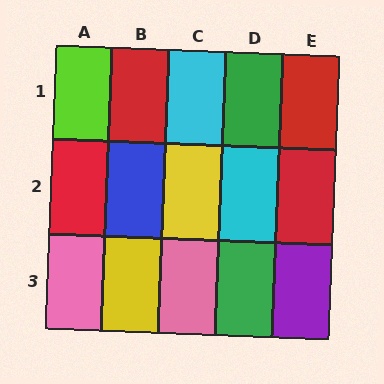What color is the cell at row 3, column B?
Yellow.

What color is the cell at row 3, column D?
Green.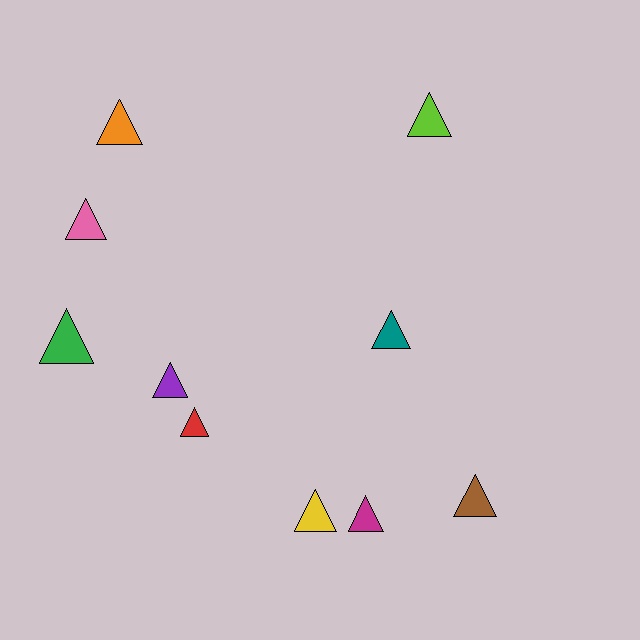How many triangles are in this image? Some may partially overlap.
There are 10 triangles.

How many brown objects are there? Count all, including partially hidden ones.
There is 1 brown object.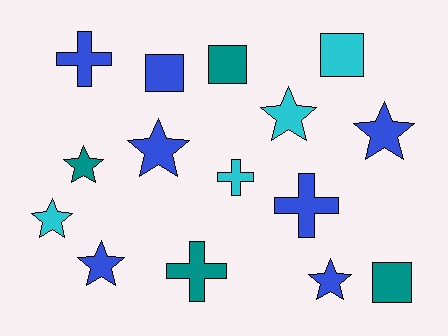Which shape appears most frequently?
Star, with 7 objects.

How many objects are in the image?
There are 15 objects.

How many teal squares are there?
There are 2 teal squares.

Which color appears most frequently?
Blue, with 7 objects.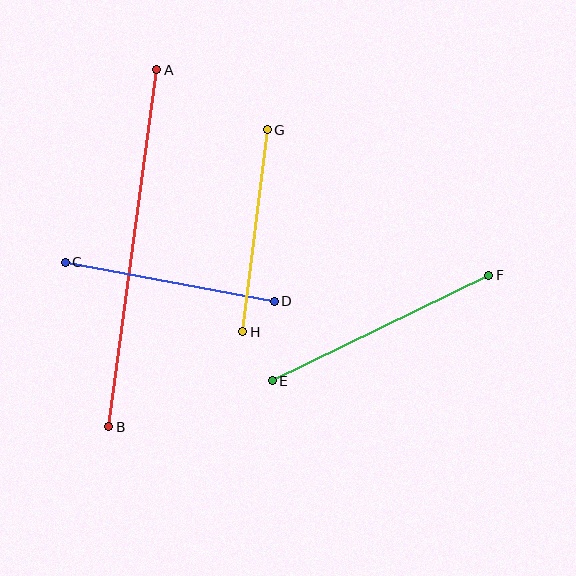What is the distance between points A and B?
The distance is approximately 360 pixels.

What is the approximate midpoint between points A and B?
The midpoint is at approximately (133, 248) pixels.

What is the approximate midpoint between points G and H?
The midpoint is at approximately (255, 231) pixels.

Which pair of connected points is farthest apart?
Points A and B are farthest apart.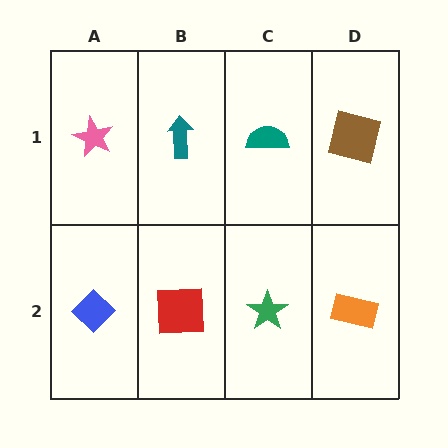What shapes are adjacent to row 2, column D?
A brown square (row 1, column D), a green star (row 2, column C).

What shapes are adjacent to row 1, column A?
A blue diamond (row 2, column A), a teal arrow (row 1, column B).